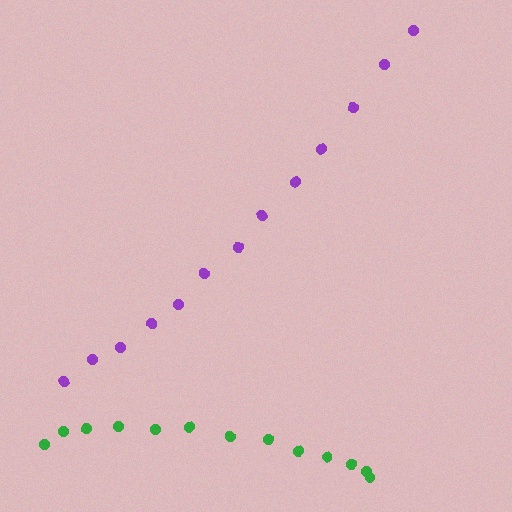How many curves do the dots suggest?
There are 2 distinct paths.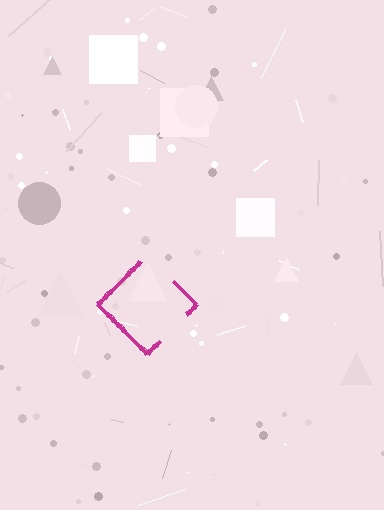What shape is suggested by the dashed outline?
The dashed outline suggests a diamond.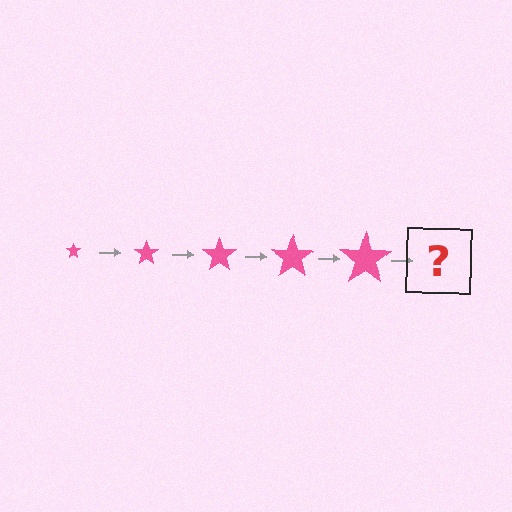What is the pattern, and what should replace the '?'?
The pattern is that the star gets progressively larger each step. The '?' should be a pink star, larger than the previous one.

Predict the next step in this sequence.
The next step is a pink star, larger than the previous one.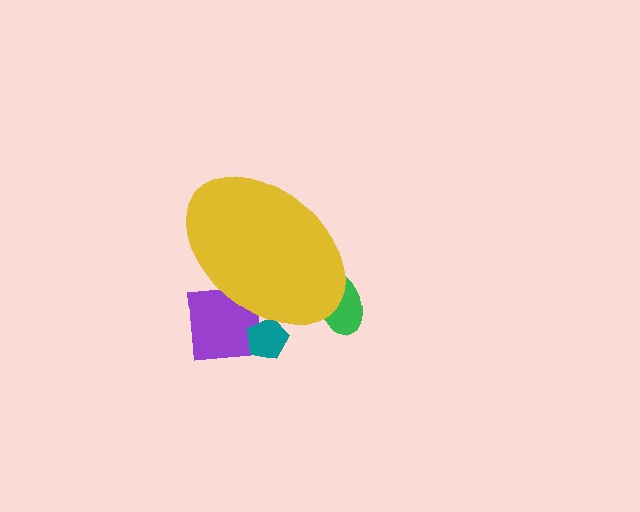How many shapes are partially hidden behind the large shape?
3 shapes are partially hidden.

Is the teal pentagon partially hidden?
Yes, the teal pentagon is partially hidden behind the yellow ellipse.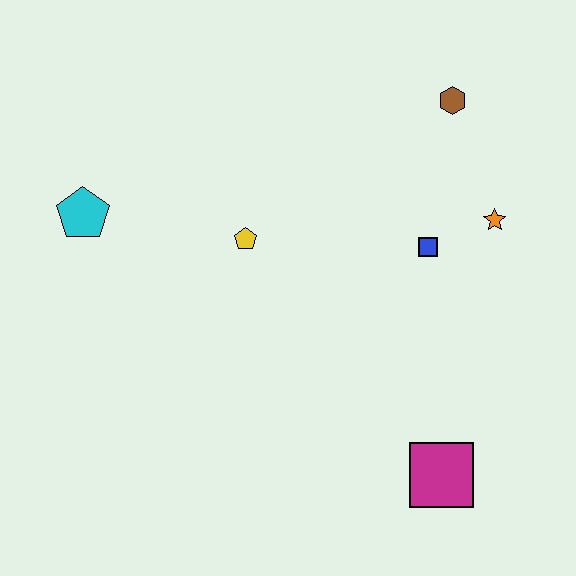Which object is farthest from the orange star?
The cyan pentagon is farthest from the orange star.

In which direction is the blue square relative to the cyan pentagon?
The blue square is to the right of the cyan pentagon.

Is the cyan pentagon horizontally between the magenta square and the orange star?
No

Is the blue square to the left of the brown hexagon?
Yes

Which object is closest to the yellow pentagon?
The cyan pentagon is closest to the yellow pentagon.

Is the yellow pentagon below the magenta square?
No